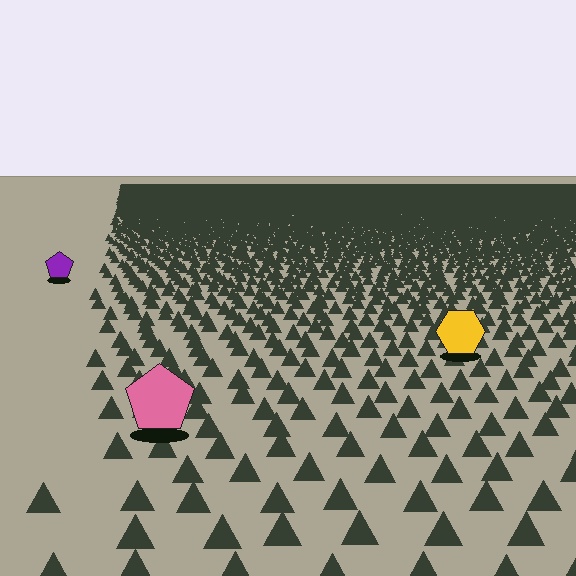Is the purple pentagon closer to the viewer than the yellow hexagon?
No. The yellow hexagon is closer — you can tell from the texture gradient: the ground texture is coarser near it.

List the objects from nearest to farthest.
From nearest to farthest: the pink pentagon, the yellow hexagon, the purple pentagon.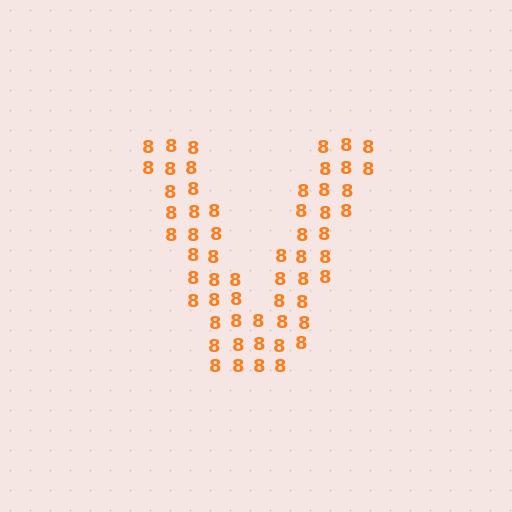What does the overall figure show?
The overall figure shows the letter V.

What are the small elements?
The small elements are digit 8's.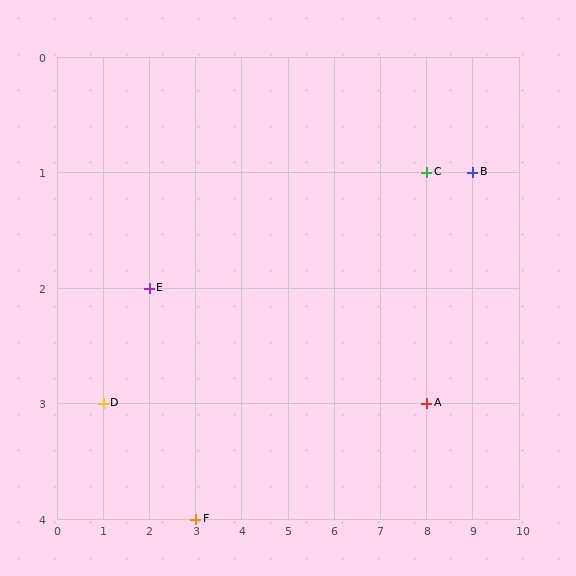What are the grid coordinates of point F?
Point F is at grid coordinates (3, 4).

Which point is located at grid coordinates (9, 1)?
Point B is at (9, 1).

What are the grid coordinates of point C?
Point C is at grid coordinates (8, 1).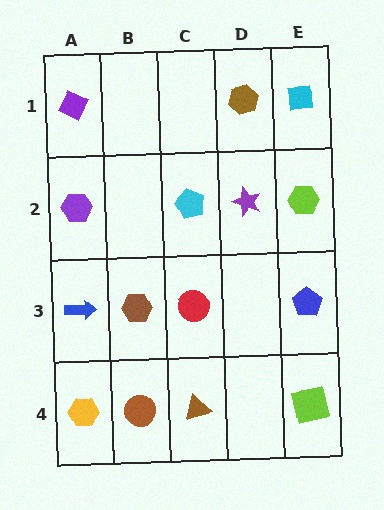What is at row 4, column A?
A yellow hexagon.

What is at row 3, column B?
A brown hexagon.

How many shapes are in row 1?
3 shapes.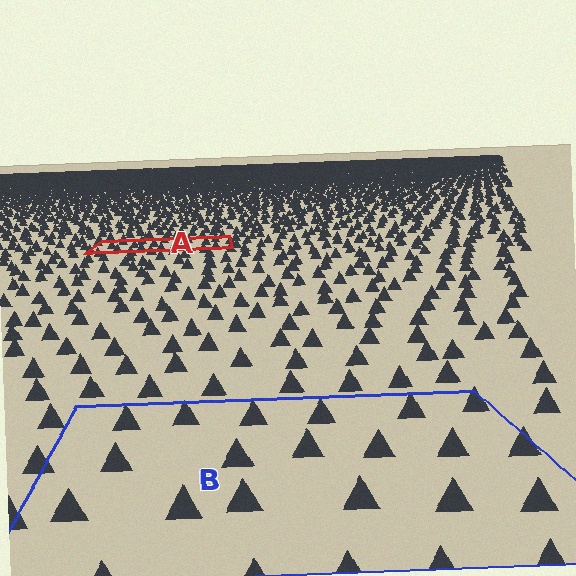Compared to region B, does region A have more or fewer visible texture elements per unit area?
Region A has more texture elements per unit area — they are packed more densely because it is farther away.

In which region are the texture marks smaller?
The texture marks are smaller in region A, because it is farther away.